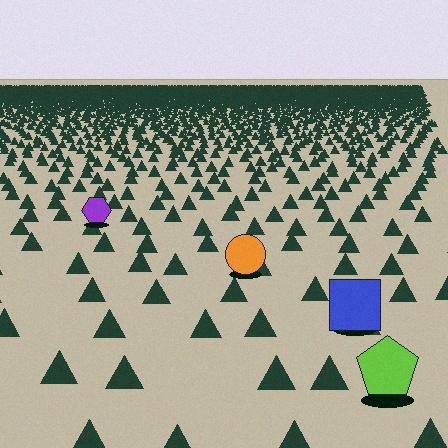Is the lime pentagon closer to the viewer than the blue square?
Yes. The lime pentagon is closer — you can tell from the texture gradient: the ground texture is coarser near it.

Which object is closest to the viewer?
The lime pentagon is closest. The texture marks near it are larger and more spread out.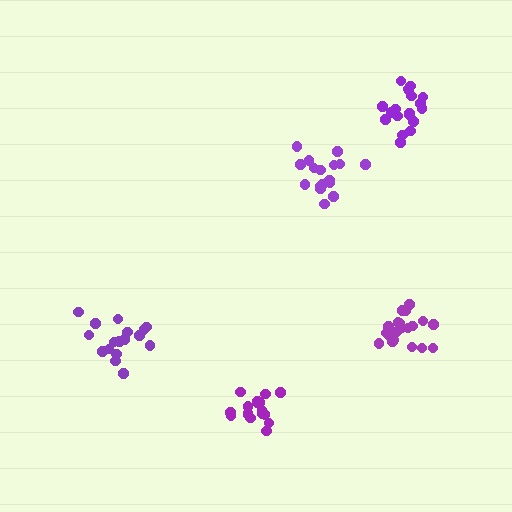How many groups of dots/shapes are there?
There are 5 groups.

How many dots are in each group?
Group 1: 17 dots, Group 2: 18 dots, Group 3: 19 dots, Group 4: 20 dots, Group 5: 17 dots (91 total).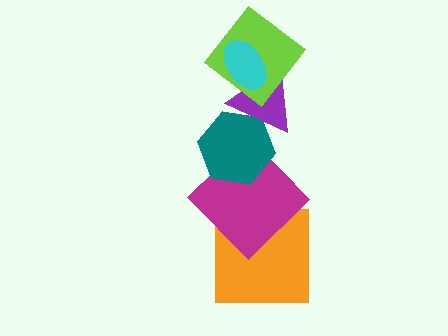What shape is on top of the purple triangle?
The lime diamond is on top of the purple triangle.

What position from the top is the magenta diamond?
The magenta diamond is 5th from the top.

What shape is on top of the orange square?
The magenta diamond is on top of the orange square.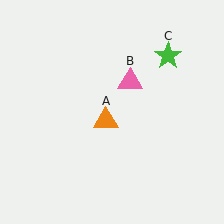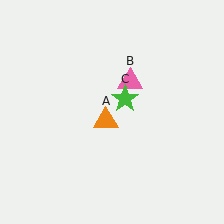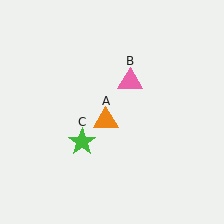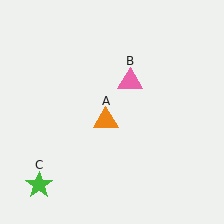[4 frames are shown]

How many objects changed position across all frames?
1 object changed position: green star (object C).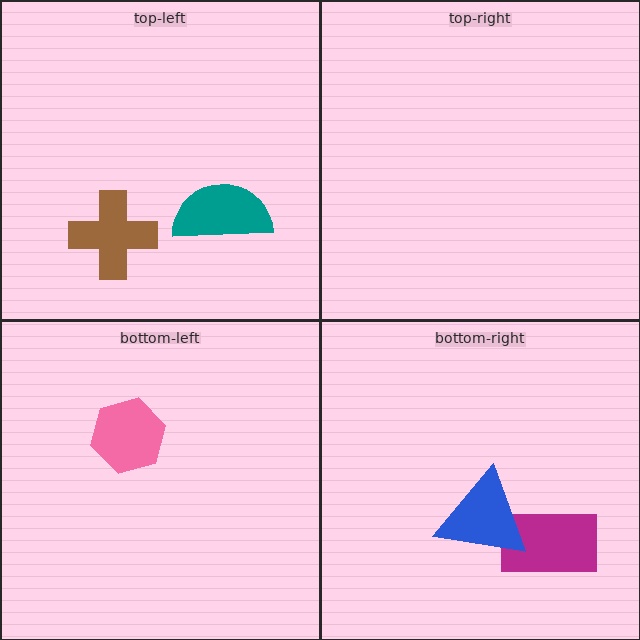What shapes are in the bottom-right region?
The magenta rectangle, the blue triangle.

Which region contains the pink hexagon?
The bottom-left region.